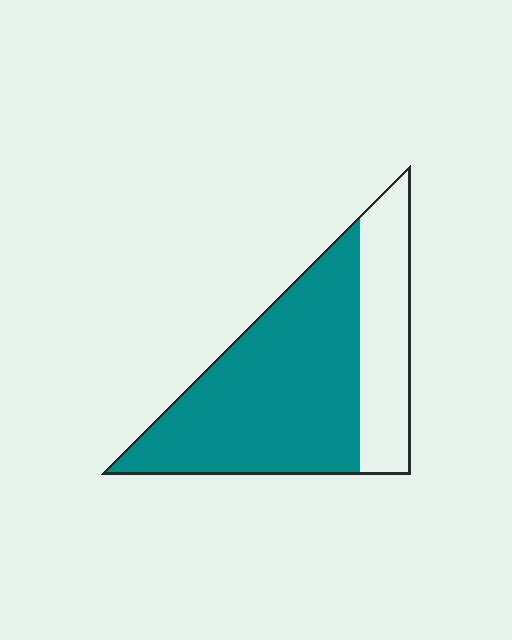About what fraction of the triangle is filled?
About two thirds (2/3).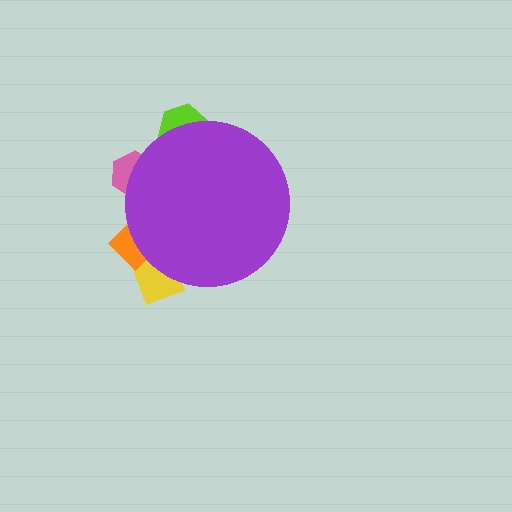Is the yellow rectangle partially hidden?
Yes, the yellow rectangle is partially hidden behind the purple circle.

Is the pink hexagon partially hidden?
Yes, the pink hexagon is partially hidden behind the purple circle.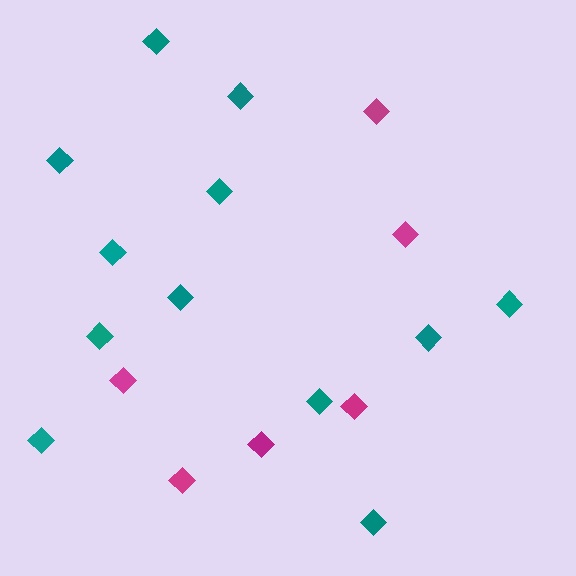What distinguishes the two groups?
There are 2 groups: one group of magenta diamonds (6) and one group of teal diamonds (12).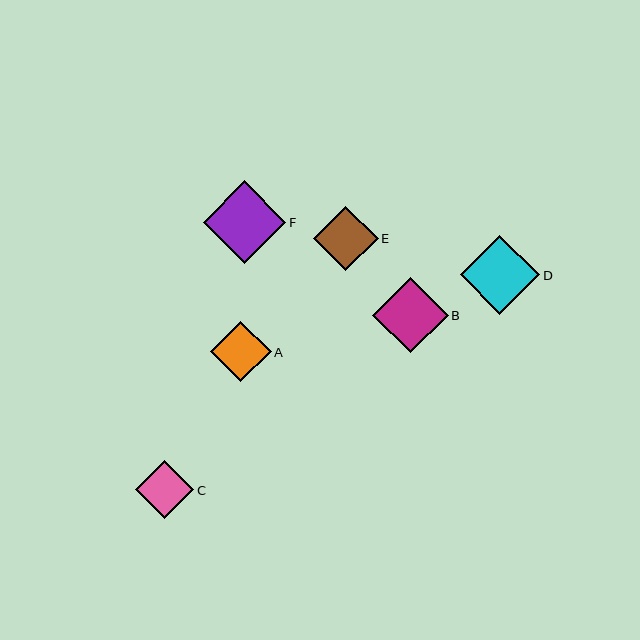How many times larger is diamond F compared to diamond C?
Diamond F is approximately 1.4 times the size of diamond C.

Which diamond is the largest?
Diamond F is the largest with a size of approximately 82 pixels.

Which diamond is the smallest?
Diamond C is the smallest with a size of approximately 58 pixels.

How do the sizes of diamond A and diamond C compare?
Diamond A and diamond C are approximately the same size.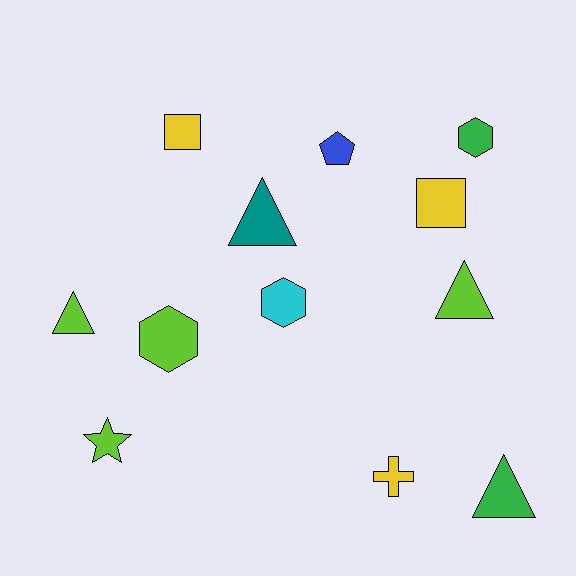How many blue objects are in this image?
There is 1 blue object.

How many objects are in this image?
There are 12 objects.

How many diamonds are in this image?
There are no diamonds.